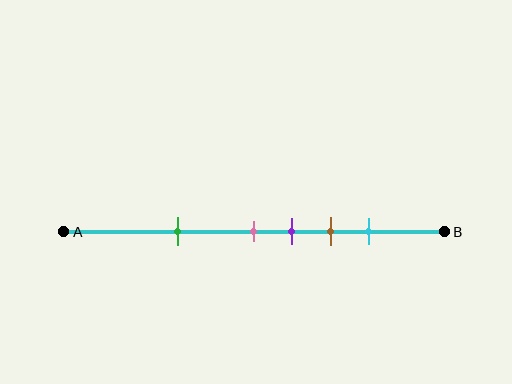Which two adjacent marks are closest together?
The pink and purple marks are the closest adjacent pair.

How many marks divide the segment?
There are 5 marks dividing the segment.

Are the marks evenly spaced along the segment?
No, the marks are not evenly spaced.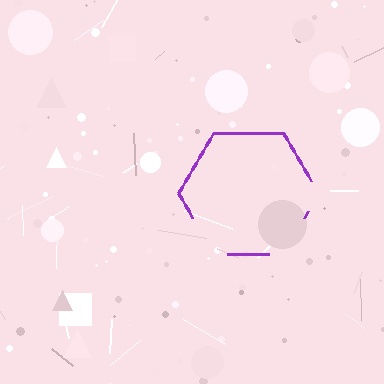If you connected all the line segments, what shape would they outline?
They would outline a hexagon.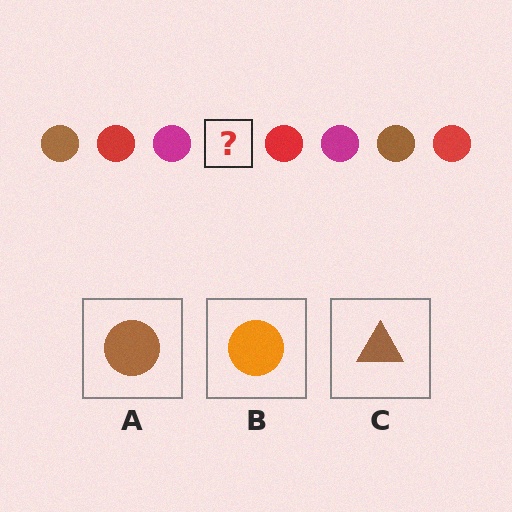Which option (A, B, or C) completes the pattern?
A.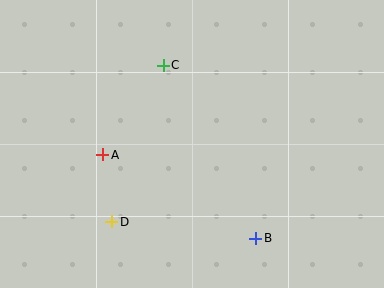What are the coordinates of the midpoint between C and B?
The midpoint between C and B is at (209, 152).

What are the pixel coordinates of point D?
Point D is at (112, 222).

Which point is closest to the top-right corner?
Point C is closest to the top-right corner.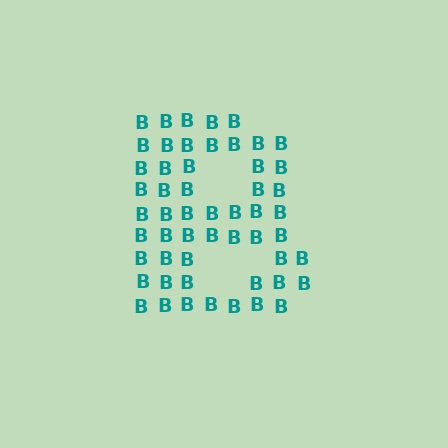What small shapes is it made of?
It is made of small letter B's.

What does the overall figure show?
The overall figure shows the letter B.